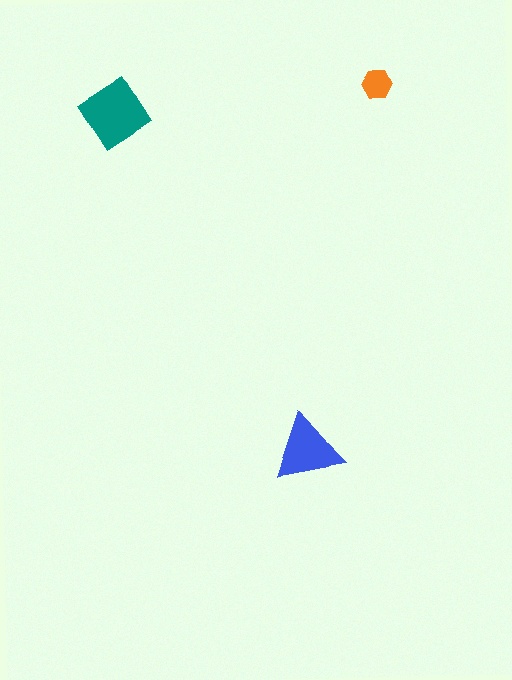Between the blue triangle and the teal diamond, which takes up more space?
The teal diamond.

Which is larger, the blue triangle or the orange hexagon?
The blue triangle.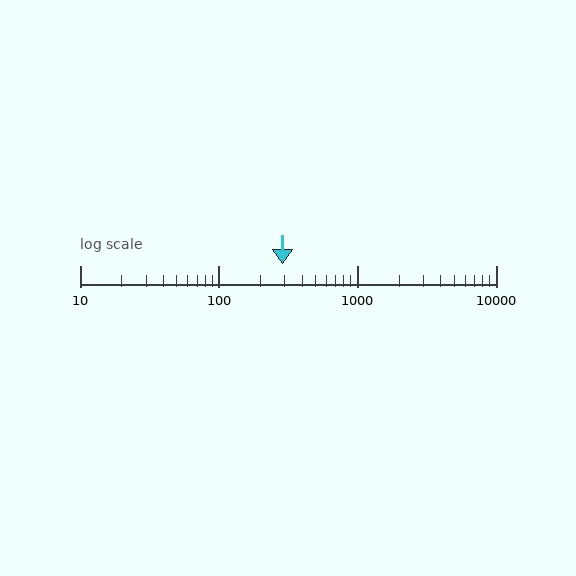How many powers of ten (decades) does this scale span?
The scale spans 3 decades, from 10 to 10000.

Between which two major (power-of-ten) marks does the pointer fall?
The pointer is between 100 and 1000.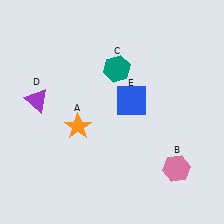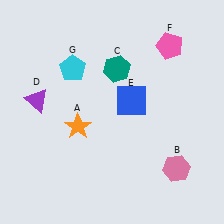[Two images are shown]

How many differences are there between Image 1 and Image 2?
There are 2 differences between the two images.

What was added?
A pink pentagon (F), a cyan pentagon (G) were added in Image 2.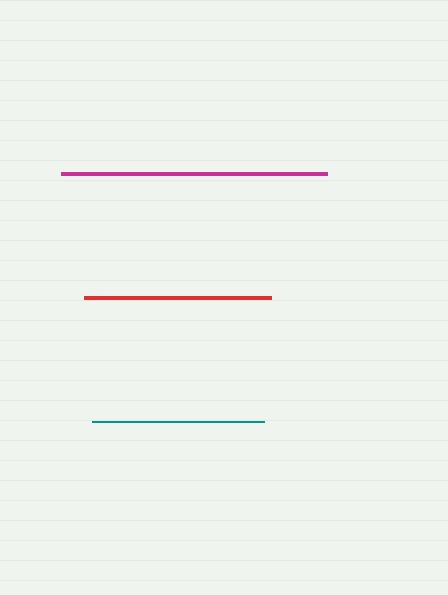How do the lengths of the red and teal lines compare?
The red and teal lines are approximately the same length.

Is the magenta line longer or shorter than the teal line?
The magenta line is longer than the teal line.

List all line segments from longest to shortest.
From longest to shortest: magenta, red, teal.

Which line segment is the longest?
The magenta line is the longest at approximately 266 pixels.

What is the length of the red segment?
The red segment is approximately 187 pixels long.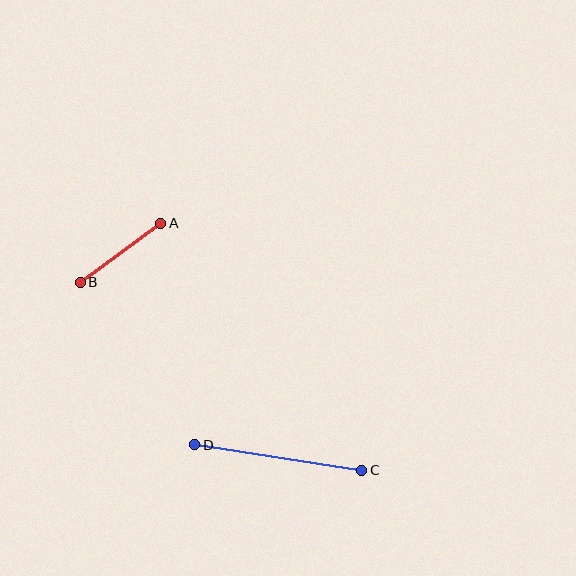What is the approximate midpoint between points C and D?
The midpoint is at approximately (278, 458) pixels.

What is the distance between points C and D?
The distance is approximately 169 pixels.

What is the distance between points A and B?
The distance is approximately 100 pixels.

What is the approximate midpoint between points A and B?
The midpoint is at approximately (121, 253) pixels.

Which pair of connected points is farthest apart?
Points C and D are farthest apart.